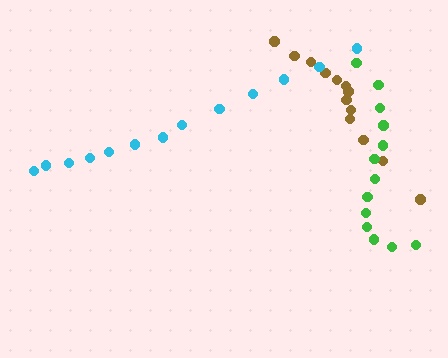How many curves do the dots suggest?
There are 3 distinct paths.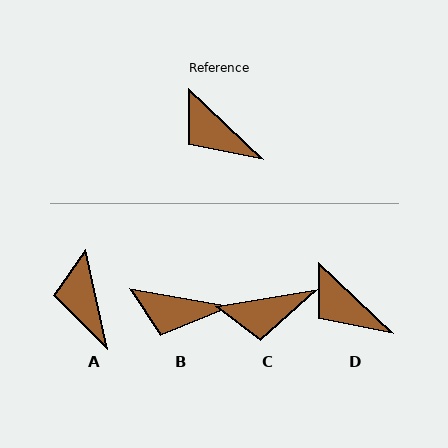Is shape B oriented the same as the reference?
No, it is off by about 33 degrees.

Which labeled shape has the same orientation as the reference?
D.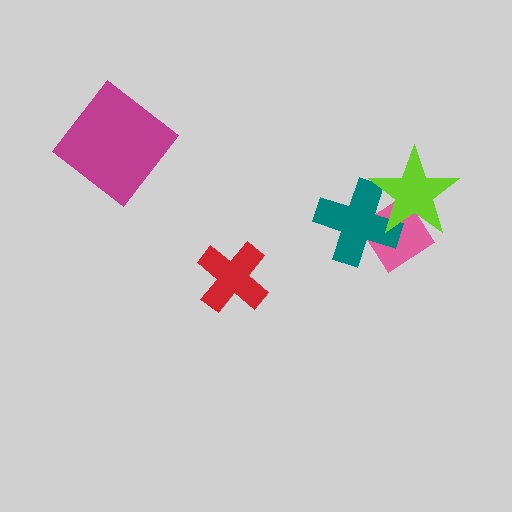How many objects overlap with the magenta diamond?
0 objects overlap with the magenta diamond.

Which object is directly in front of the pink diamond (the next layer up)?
The teal cross is directly in front of the pink diamond.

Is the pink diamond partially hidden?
Yes, it is partially covered by another shape.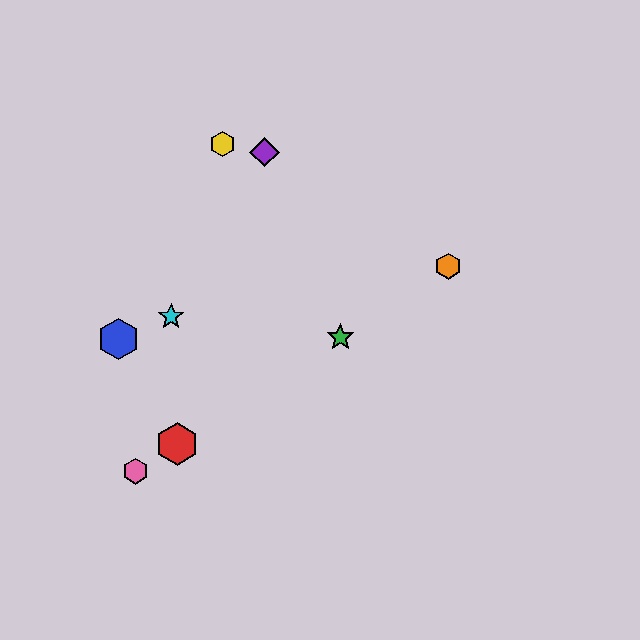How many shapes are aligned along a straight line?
4 shapes (the red hexagon, the green star, the orange hexagon, the pink hexagon) are aligned along a straight line.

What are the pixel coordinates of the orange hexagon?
The orange hexagon is at (448, 266).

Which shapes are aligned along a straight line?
The red hexagon, the green star, the orange hexagon, the pink hexagon are aligned along a straight line.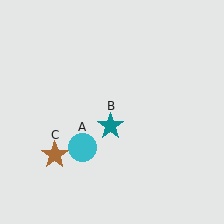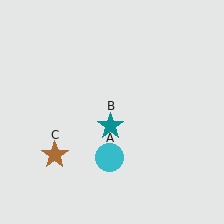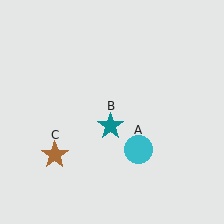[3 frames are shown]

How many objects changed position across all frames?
1 object changed position: cyan circle (object A).